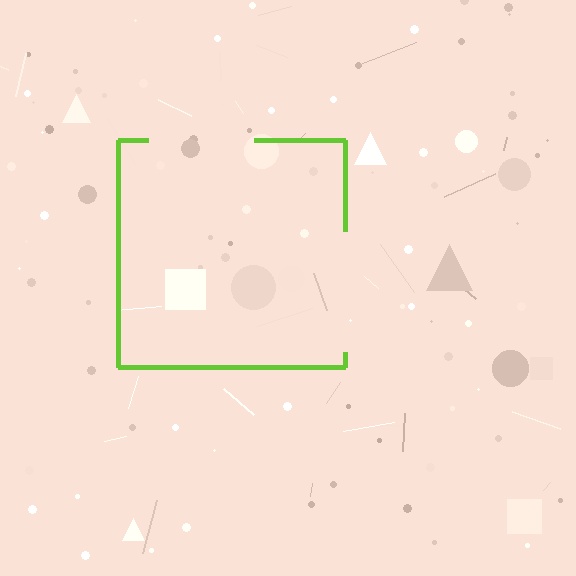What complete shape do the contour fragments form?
The contour fragments form a square.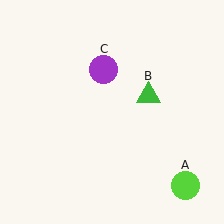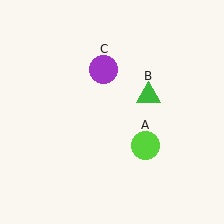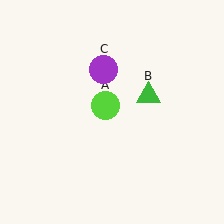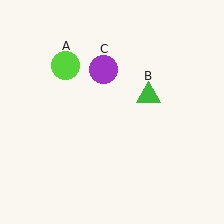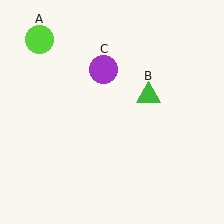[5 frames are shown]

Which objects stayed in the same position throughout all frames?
Green triangle (object B) and purple circle (object C) remained stationary.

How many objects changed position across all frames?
1 object changed position: lime circle (object A).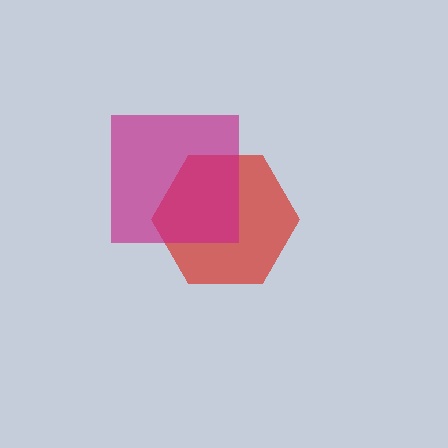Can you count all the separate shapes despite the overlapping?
Yes, there are 2 separate shapes.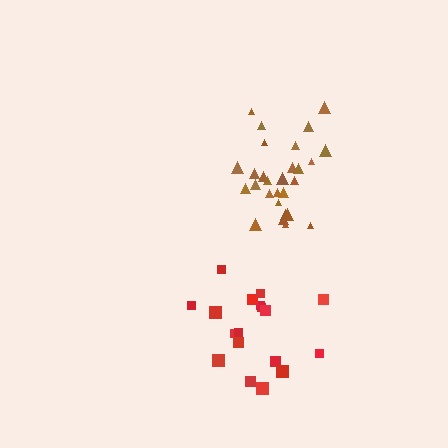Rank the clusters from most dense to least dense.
brown, red.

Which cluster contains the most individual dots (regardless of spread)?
Brown (28).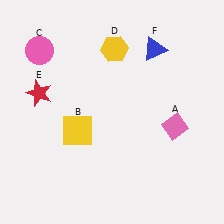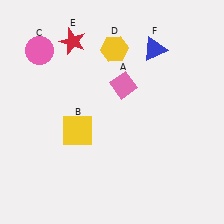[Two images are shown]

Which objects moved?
The objects that moved are: the pink diamond (A), the red star (E).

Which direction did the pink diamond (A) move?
The pink diamond (A) moved left.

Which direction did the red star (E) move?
The red star (E) moved up.